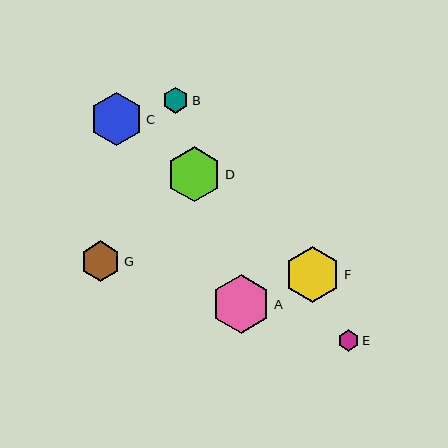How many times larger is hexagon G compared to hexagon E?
Hexagon G is approximately 1.9 times the size of hexagon E.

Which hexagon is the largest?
Hexagon A is the largest with a size of approximately 59 pixels.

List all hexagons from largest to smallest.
From largest to smallest: A, F, D, C, G, B, E.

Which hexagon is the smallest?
Hexagon E is the smallest with a size of approximately 21 pixels.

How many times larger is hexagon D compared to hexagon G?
Hexagon D is approximately 1.4 times the size of hexagon G.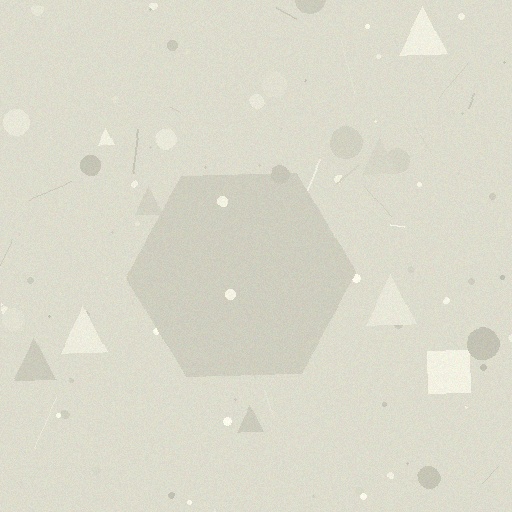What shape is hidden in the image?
A hexagon is hidden in the image.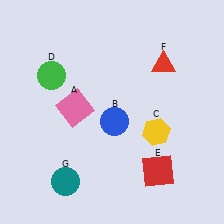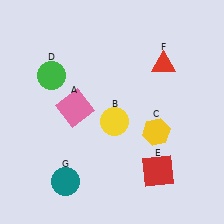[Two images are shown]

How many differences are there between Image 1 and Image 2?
There is 1 difference between the two images.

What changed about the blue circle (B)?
In Image 1, B is blue. In Image 2, it changed to yellow.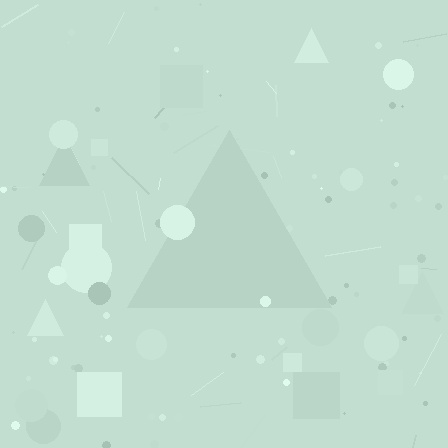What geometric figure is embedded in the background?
A triangle is embedded in the background.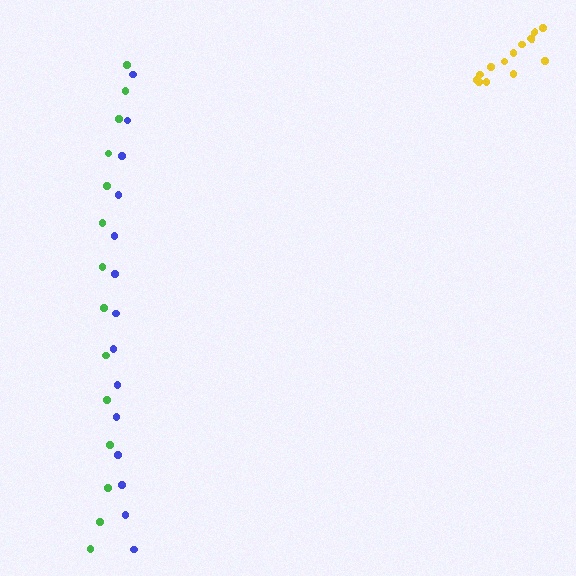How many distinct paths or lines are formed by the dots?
There are 3 distinct paths.